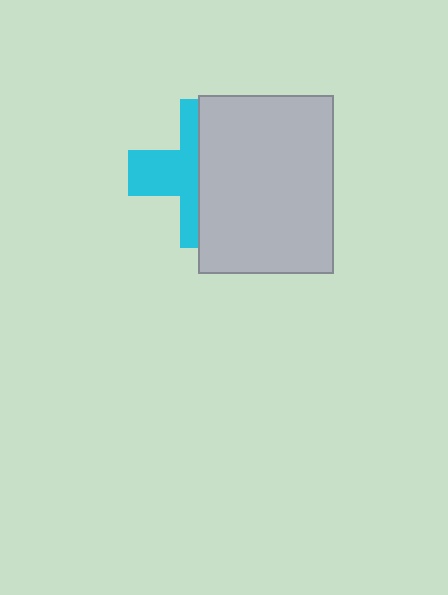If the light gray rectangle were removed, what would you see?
You would see the complete cyan cross.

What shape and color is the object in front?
The object in front is a light gray rectangle.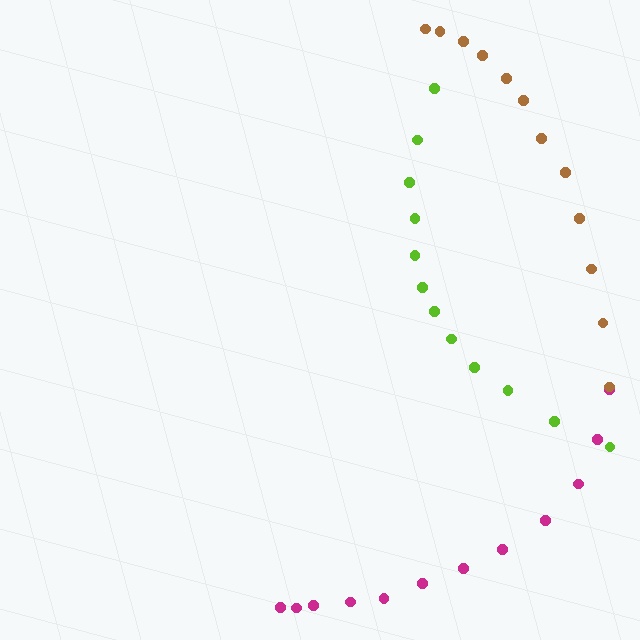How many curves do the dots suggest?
There are 3 distinct paths.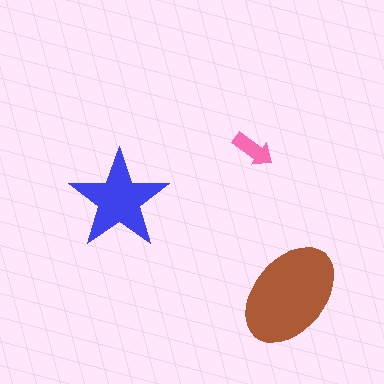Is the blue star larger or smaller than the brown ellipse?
Smaller.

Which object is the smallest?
The pink arrow.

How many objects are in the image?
There are 3 objects in the image.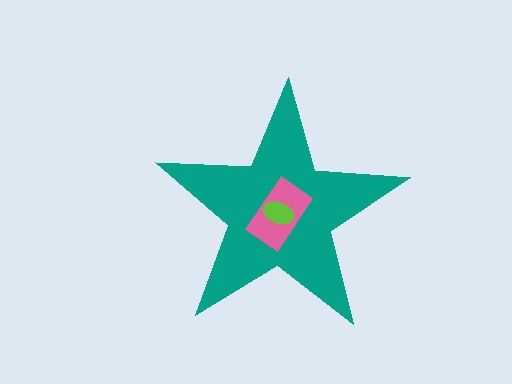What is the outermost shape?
The teal star.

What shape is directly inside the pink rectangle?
The lime ellipse.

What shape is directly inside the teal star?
The pink rectangle.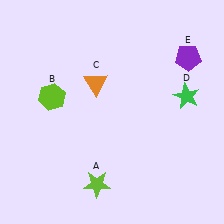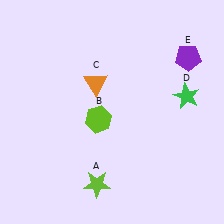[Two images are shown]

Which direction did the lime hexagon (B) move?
The lime hexagon (B) moved right.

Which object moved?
The lime hexagon (B) moved right.